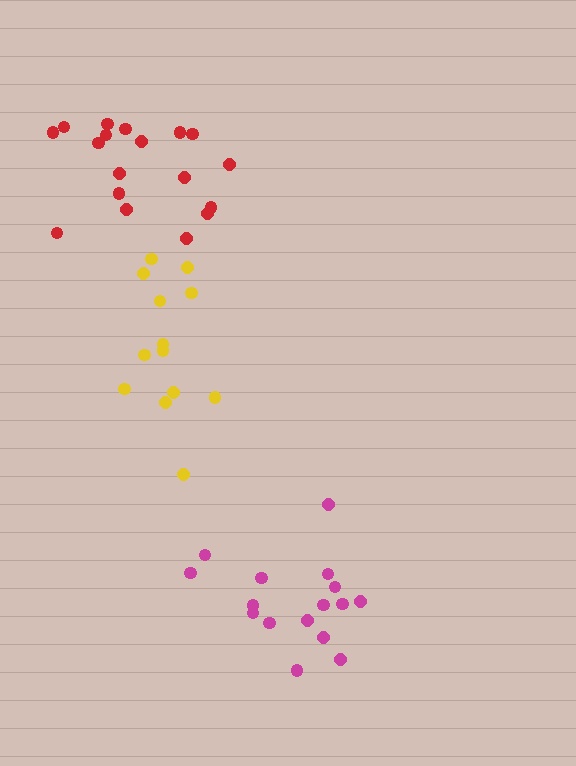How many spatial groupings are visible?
There are 3 spatial groupings.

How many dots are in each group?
Group 1: 13 dots, Group 2: 16 dots, Group 3: 18 dots (47 total).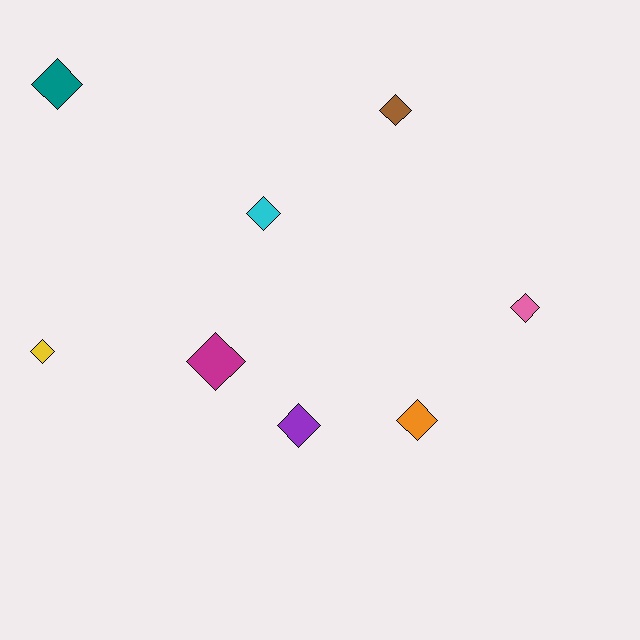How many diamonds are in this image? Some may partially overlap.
There are 8 diamonds.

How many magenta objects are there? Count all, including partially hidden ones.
There is 1 magenta object.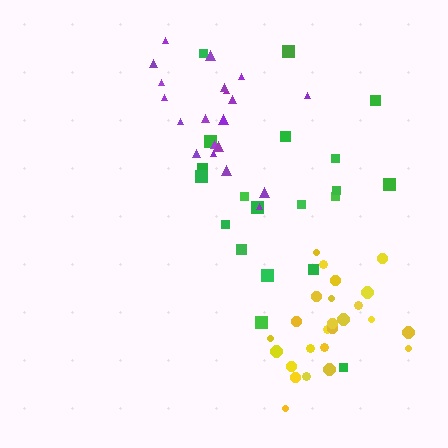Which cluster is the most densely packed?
Yellow.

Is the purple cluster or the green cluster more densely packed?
Purple.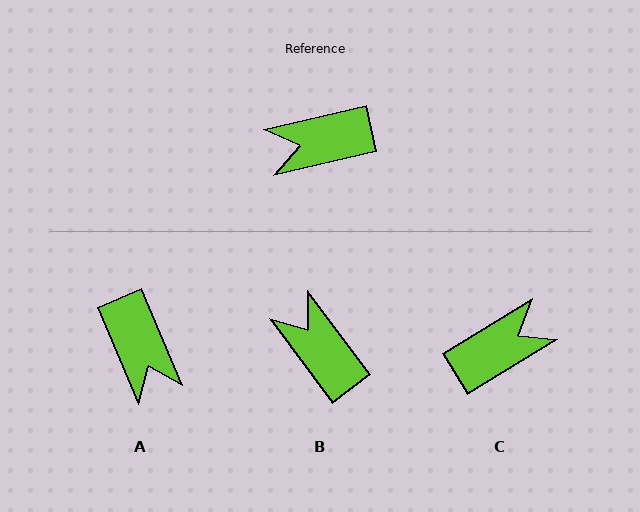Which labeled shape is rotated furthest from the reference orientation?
C, about 162 degrees away.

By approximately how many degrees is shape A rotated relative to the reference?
Approximately 100 degrees counter-clockwise.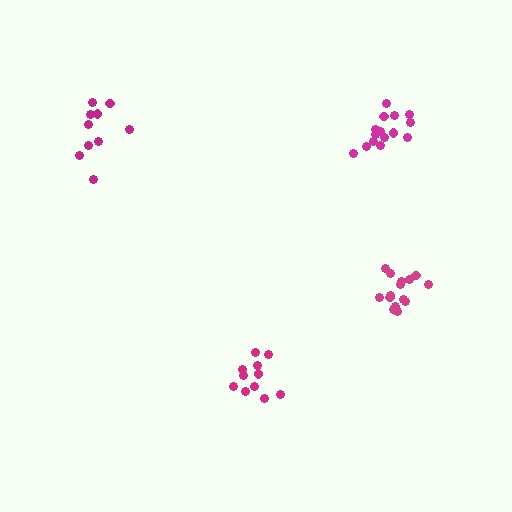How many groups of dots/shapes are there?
There are 4 groups.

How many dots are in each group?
Group 1: 15 dots, Group 2: 11 dots, Group 3: 15 dots, Group 4: 10 dots (51 total).